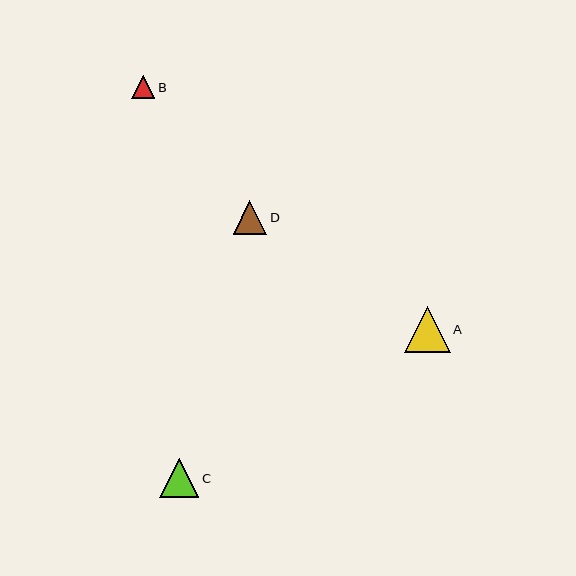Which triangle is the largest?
Triangle A is the largest with a size of approximately 46 pixels.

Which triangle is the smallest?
Triangle B is the smallest with a size of approximately 23 pixels.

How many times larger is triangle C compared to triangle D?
Triangle C is approximately 1.2 times the size of triangle D.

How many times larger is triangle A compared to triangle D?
Triangle A is approximately 1.4 times the size of triangle D.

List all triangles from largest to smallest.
From largest to smallest: A, C, D, B.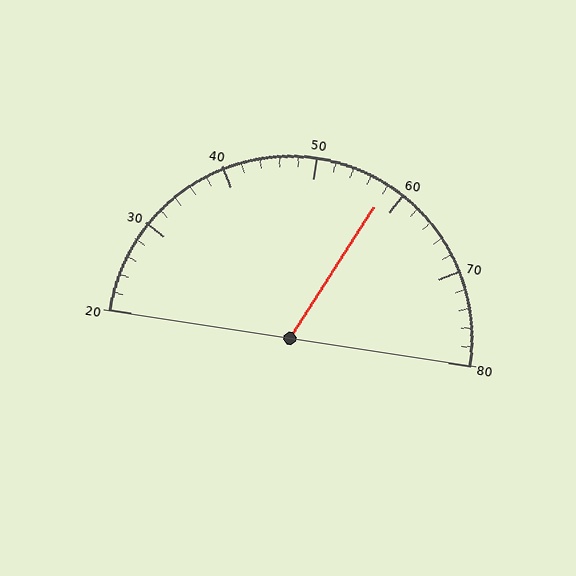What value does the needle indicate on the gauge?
The needle indicates approximately 58.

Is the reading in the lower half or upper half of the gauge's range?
The reading is in the upper half of the range (20 to 80).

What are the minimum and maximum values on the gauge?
The gauge ranges from 20 to 80.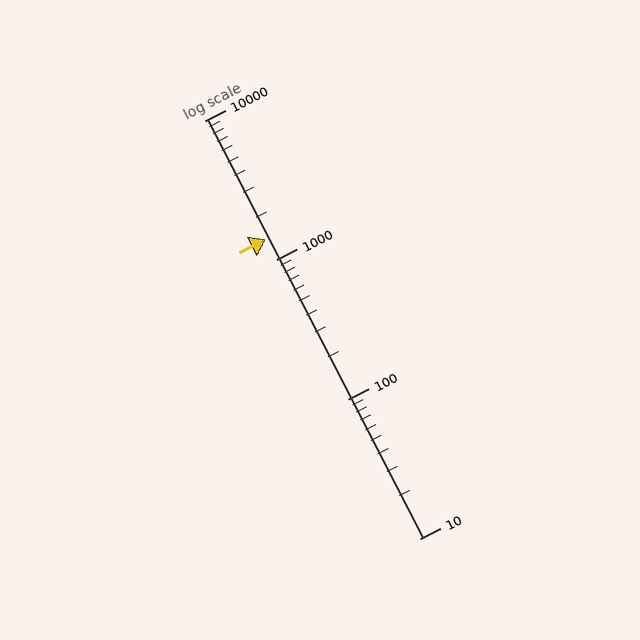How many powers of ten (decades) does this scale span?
The scale spans 3 decades, from 10 to 10000.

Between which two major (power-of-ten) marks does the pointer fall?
The pointer is between 1000 and 10000.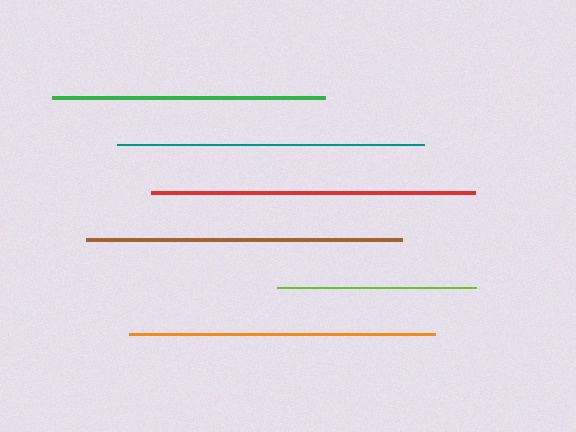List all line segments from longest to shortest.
From longest to shortest: red, brown, teal, orange, green, lime.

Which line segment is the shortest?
The lime line is the shortest at approximately 200 pixels.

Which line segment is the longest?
The red line is the longest at approximately 323 pixels.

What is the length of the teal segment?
The teal segment is approximately 307 pixels long.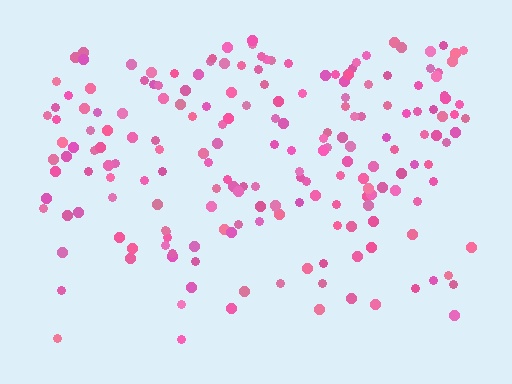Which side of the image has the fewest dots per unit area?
The bottom.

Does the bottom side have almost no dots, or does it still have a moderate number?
Still a moderate number, just noticeably fewer than the top.